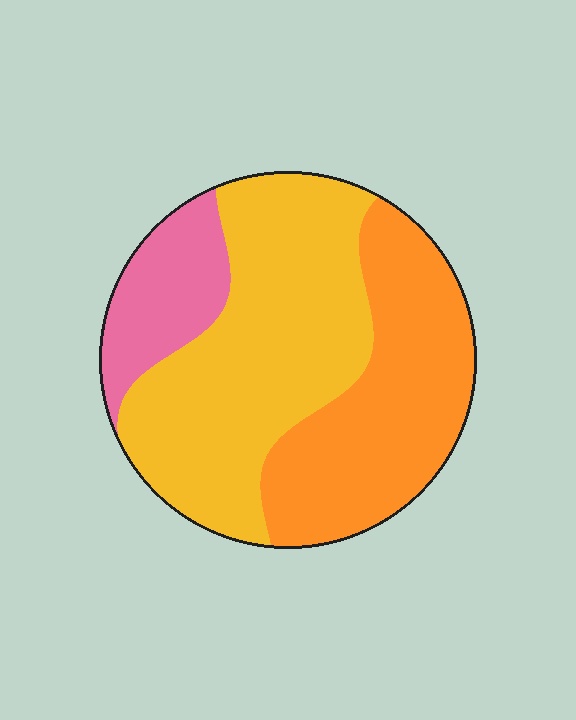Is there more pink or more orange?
Orange.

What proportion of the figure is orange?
Orange takes up between a third and a half of the figure.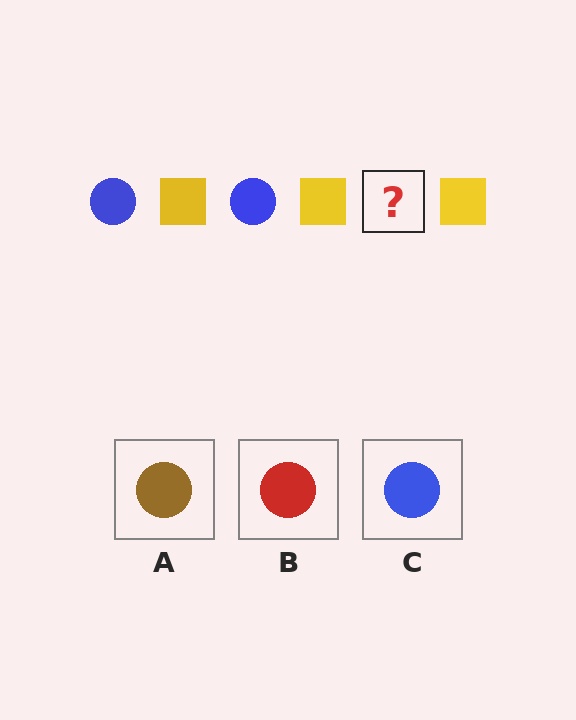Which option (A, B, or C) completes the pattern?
C.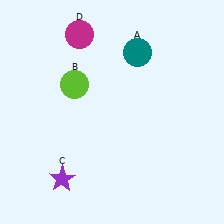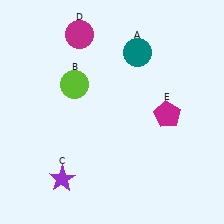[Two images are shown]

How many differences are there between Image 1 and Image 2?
There is 1 difference between the two images.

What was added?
A magenta pentagon (E) was added in Image 2.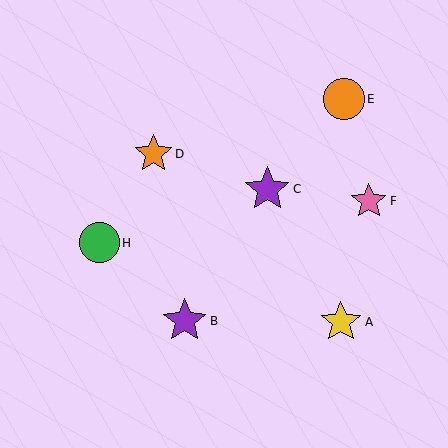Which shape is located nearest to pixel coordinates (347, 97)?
The orange circle (labeled E) at (344, 99) is nearest to that location.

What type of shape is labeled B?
Shape B is a purple star.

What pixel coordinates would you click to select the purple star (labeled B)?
Click at (185, 321) to select the purple star B.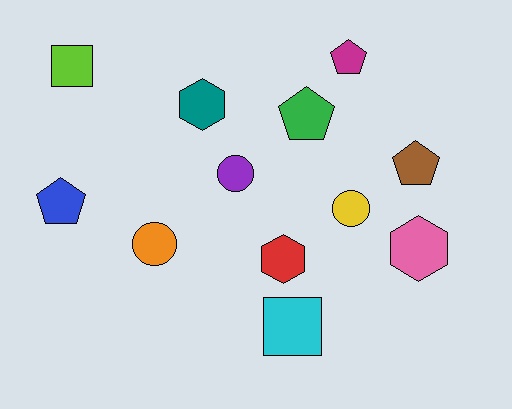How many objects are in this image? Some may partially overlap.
There are 12 objects.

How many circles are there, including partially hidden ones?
There are 3 circles.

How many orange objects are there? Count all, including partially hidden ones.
There is 1 orange object.